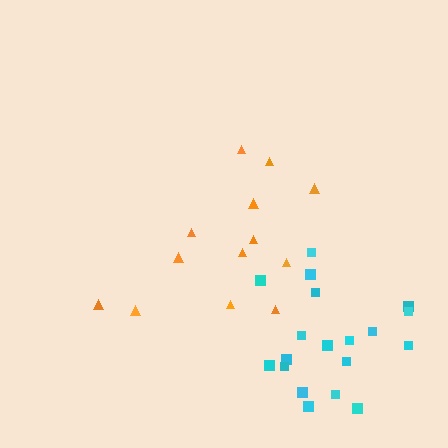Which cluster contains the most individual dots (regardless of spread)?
Cyan (19).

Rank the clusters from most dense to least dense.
cyan, orange.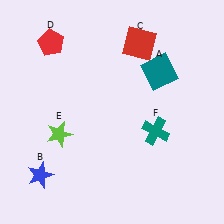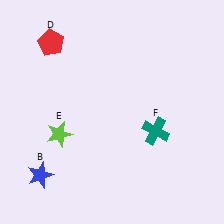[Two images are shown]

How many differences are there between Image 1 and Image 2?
There are 2 differences between the two images.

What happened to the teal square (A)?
The teal square (A) was removed in Image 2. It was in the top-right area of Image 1.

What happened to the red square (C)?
The red square (C) was removed in Image 2. It was in the top-right area of Image 1.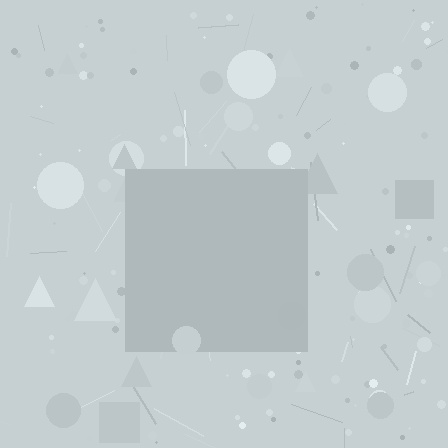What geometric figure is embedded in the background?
A square is embedded in the background.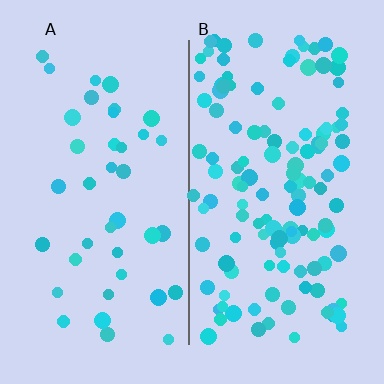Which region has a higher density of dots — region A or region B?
B (the right).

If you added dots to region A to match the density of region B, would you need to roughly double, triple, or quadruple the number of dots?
Approximately triple.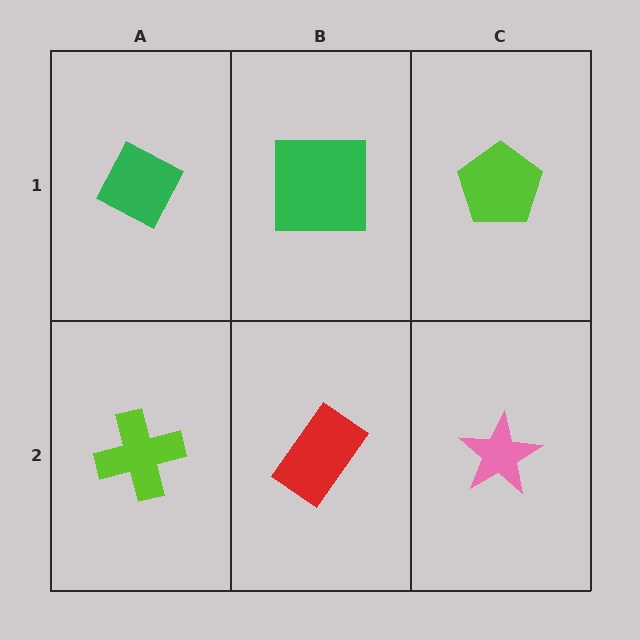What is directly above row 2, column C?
A lime pentagon.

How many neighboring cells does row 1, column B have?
3.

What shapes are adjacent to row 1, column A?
A lime cross (row 2, column A), a green square (row 1, column B).